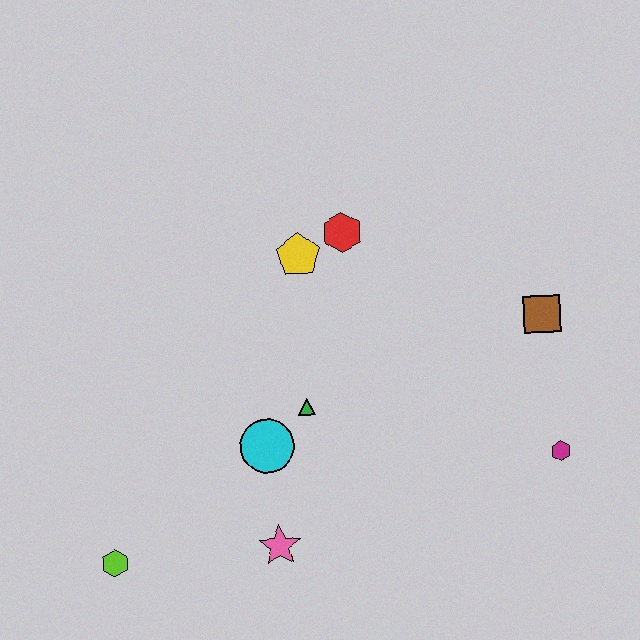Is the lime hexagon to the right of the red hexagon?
No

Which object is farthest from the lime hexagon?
The brown square is farthest from the lime hexagon.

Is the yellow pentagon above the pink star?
Yes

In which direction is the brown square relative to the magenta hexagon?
The brown square is above the magenta hexagon.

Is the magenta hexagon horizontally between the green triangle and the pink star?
No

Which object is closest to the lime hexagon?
The pink star is closest to the lime hexagon.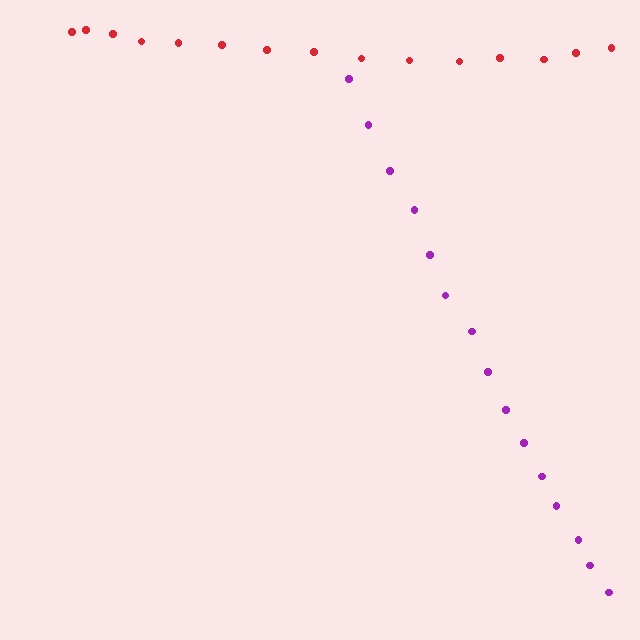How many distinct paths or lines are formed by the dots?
There are 2 distinct paths.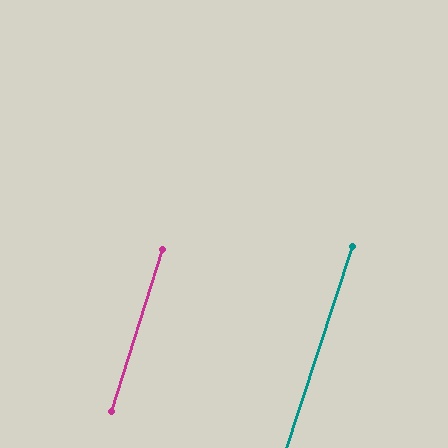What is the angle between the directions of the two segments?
Approximately 1 degree.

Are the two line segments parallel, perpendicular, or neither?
Parallel — their directions differ by only 0.5°.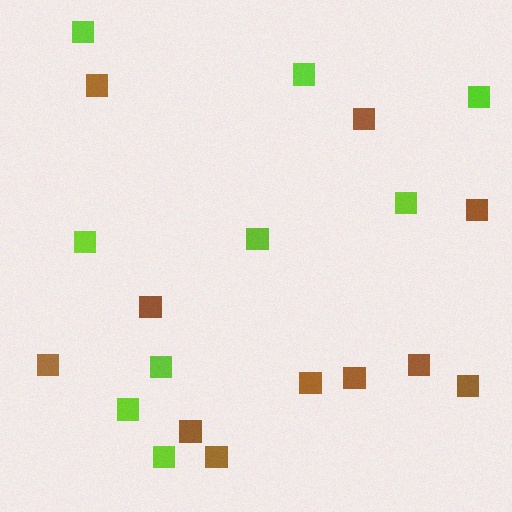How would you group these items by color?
There are 2 groups: one group of brown squares (11) and one group of lime squares (9).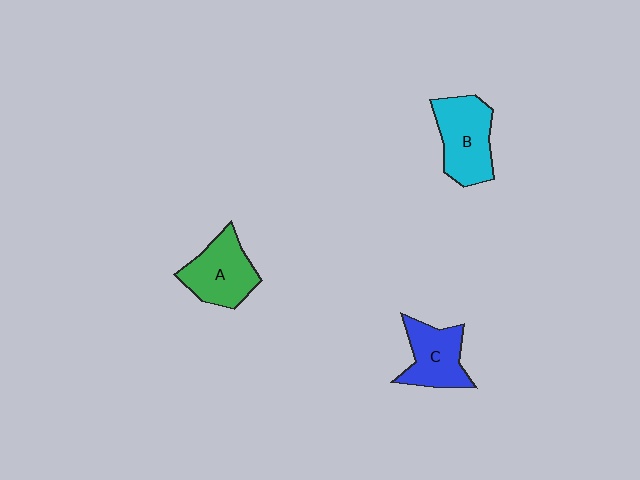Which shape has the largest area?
Shape B (cyan).